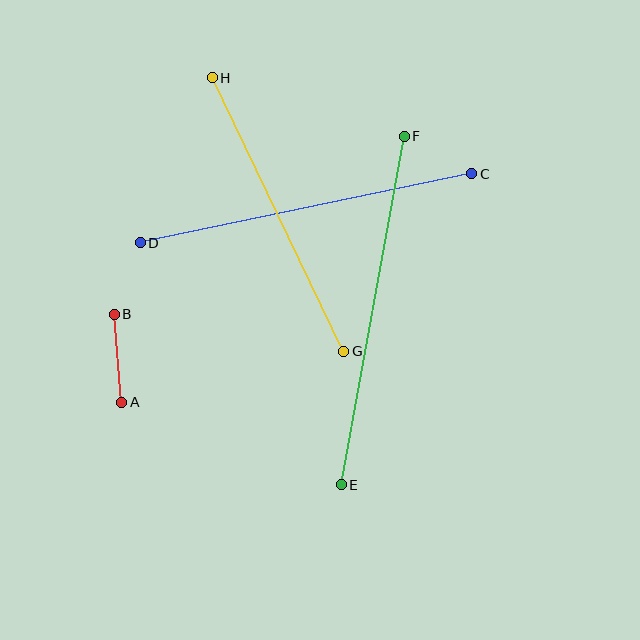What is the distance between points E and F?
The distance is approximately 354 pixels.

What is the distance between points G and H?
The distance is approximately 303 pixels.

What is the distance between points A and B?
The distance is approximately 88 pixels.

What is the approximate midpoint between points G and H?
The midpoint is at approximately (278, 215) pixels.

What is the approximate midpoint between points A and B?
The midpoint is at approximately (118, 358) pixels.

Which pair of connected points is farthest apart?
Points E and F are farthest apart.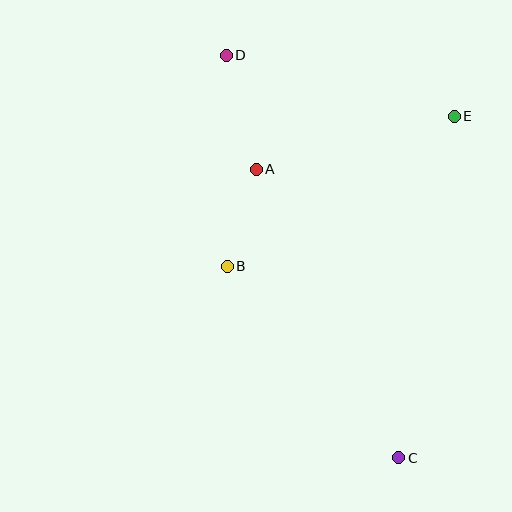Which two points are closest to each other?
Points A and B are closest to each other.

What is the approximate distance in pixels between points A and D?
The distance between A and D is approximately 118 pixels.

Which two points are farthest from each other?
Points C and D are farthest from each other.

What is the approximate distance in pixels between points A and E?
The distance between A and E is approximately 204 pixels.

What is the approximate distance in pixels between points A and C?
The distance between A and C is approximately 322 pixels.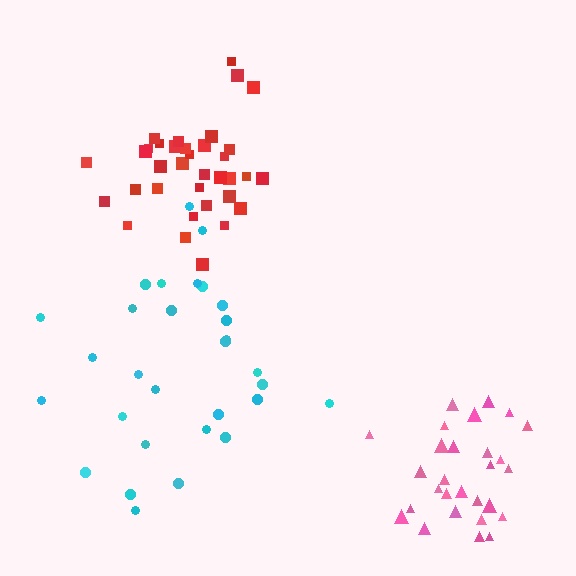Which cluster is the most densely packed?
Pink.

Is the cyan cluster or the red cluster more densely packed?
Red.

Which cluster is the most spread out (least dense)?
Cyan.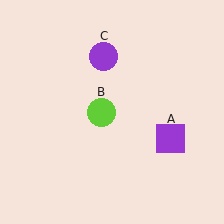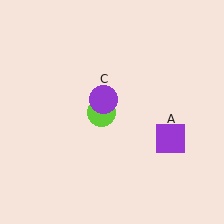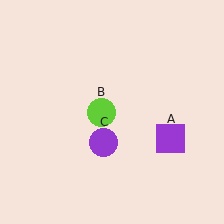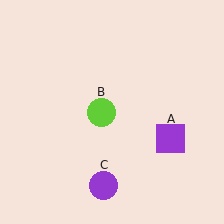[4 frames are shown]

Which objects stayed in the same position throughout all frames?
Purple square (object A) and lime circle (object B) remained stationary.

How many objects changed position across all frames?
1 object changed position: purple circle (object C).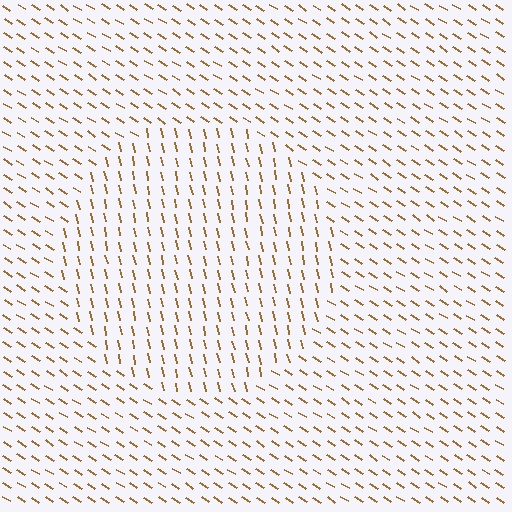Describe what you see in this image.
The image is filled with small brown line segments. A circle region in the image has lines oriented differently from the surrounding lines, creating a visible texture boundary.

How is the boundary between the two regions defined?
The boundary is defined purely by a change in line orientation (approximately 45 degrees difference). All lines are the same color and thickness.